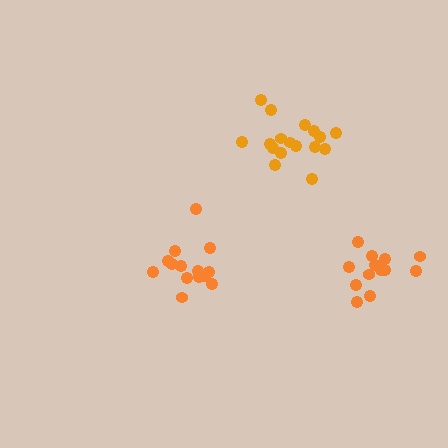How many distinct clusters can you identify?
There are 3 distinct clusters.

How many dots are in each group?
Group 1: 13 dots, Group 2: 17 dots, Group 3: 15 dots (45 total).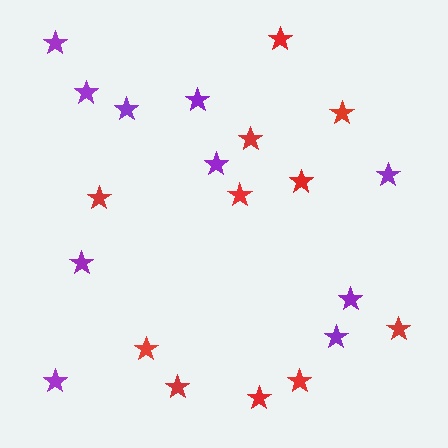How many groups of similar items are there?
There are 2 groups: one group of red stars (11) and one group of purple stars (10).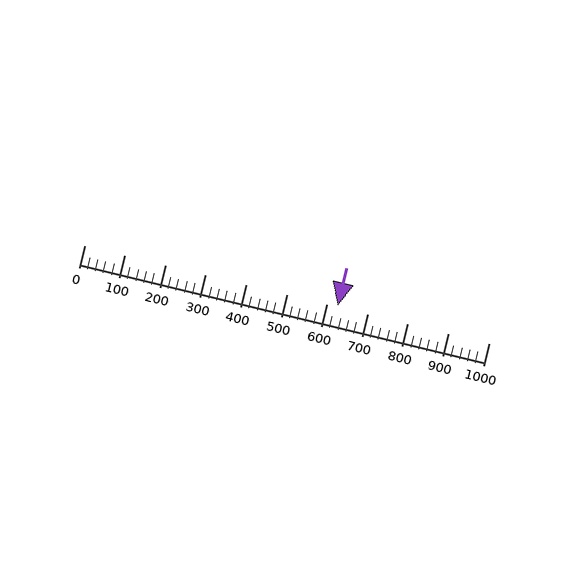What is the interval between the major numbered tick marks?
The major tick marks are spaced 100 units apart.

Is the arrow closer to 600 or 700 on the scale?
The arrow is closer to 600.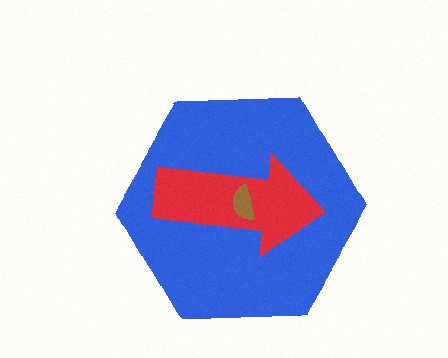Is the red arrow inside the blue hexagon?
Yes.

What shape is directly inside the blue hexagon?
The red arrow.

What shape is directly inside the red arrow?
The brown semicircle.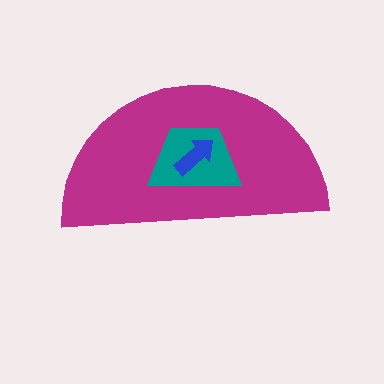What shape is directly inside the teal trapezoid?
The blue arrow.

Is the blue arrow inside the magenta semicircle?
Yes.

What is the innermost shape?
The blue arrow.